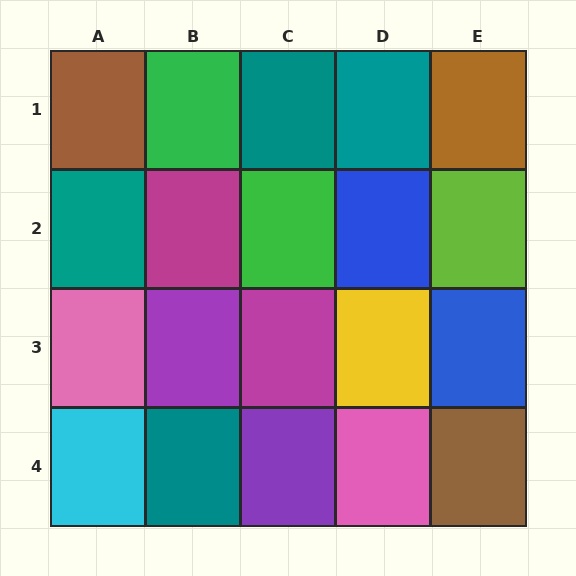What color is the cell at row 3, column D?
Yellow.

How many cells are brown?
3 cells are brown.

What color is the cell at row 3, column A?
Pink.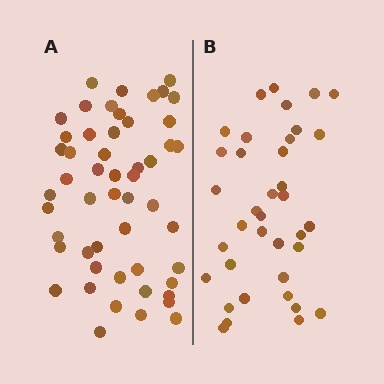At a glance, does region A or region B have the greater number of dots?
Region A (the left region) has more dots.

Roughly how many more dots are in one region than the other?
Region A has approximately 15 more dots than region B.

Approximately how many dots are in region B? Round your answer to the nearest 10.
About 40 dots. (The exact count is 37, which rounds to 40.)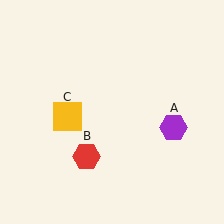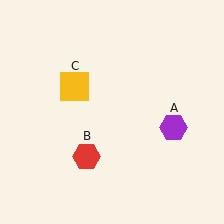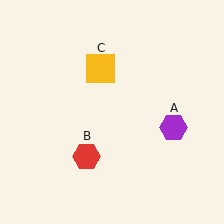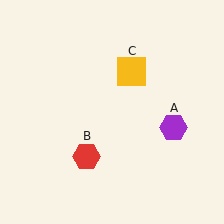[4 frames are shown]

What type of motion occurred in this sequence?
The yellow square (object C) rotated clockwise around the center of the scene.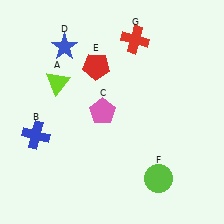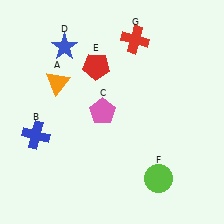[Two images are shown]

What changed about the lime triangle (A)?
In Image 1, A is lime. In Image 2, it changed to orange.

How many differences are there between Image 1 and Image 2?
There is 1 difference between the two images.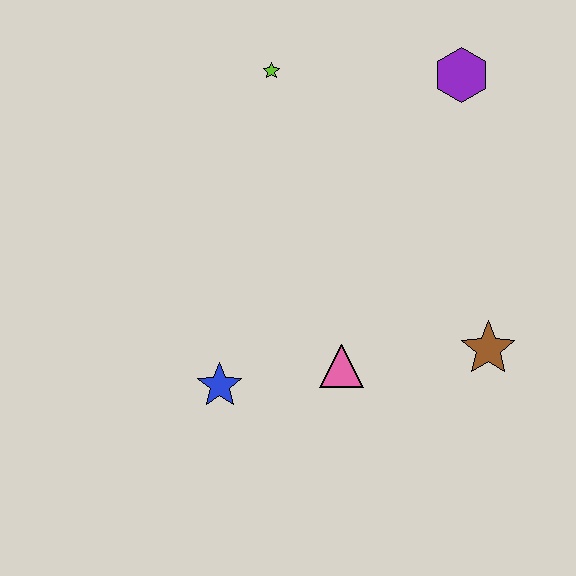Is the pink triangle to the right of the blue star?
Yes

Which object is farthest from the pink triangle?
The purple hexagon is farthest from the pink triangle.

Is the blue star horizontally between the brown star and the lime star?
No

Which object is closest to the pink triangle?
The blue star is closest to the pink triangle.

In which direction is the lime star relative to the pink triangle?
The lime star is above the pink triangle.